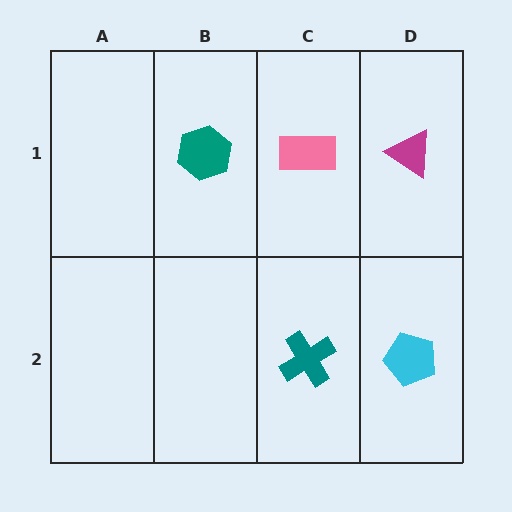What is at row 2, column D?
A cyan pentagon.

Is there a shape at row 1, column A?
No, that cell is empty.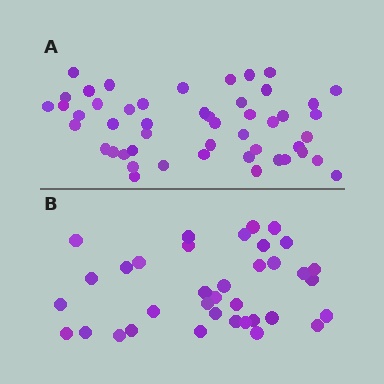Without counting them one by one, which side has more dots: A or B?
Region A (the top region) has more dots.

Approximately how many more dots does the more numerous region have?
Region A has approximately 15 more dots than region B.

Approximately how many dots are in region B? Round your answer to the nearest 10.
About 40 dots. (The exact count is 36, which rounds to 40.)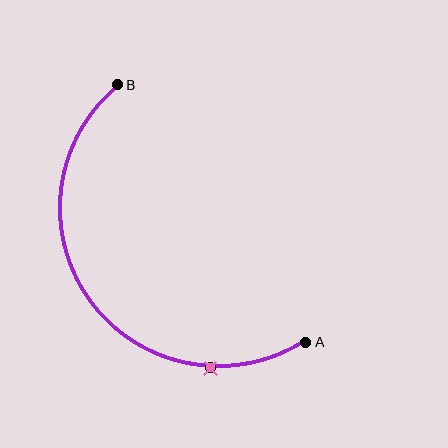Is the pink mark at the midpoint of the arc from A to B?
No. The pink mark lies on the arc but is closer to endpoint A. The arc midpoint would be at the point on the curve equidistant along the arc from both A and B.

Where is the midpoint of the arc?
The arc midpoint is the point on the curve farthest from the straight line joining A and B. It sits below and to the left of that line.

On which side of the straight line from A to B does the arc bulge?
The arc bulges below and to the left of the straight line connecting A and B.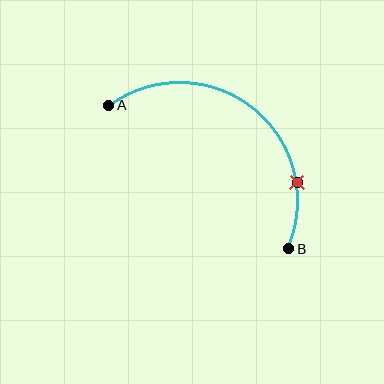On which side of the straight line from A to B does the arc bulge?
The arc bulges above and to the right of the straight line connecting A and B.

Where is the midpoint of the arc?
The arc midpoint is the point on the curve farthest from the straight line joining A and B. It sits above and to the right of that line.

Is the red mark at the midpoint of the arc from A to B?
No. The red mark lies on the arc but is closer to endpoint B. The arc midpoint would be at the point on the curve equidistant along the arc from both A and B.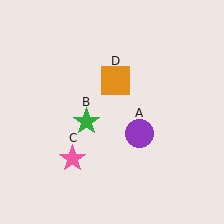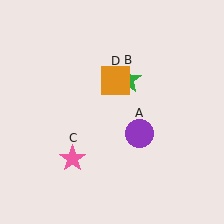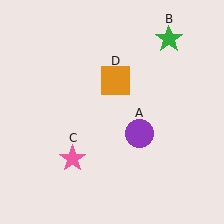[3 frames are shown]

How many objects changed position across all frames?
1 object changed position: green star (object B).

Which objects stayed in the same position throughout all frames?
Purple circle (object A) and pink star (object C) and orange square (object D) remained stationary.